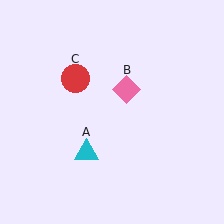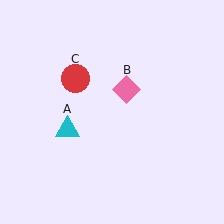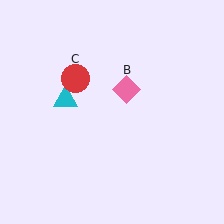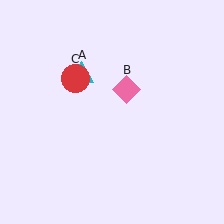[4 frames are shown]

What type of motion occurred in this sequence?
The cyan triangle (object A) rotated clockwise around the center of the scene.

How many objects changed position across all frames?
1 object changed position: cyan triangle (object A).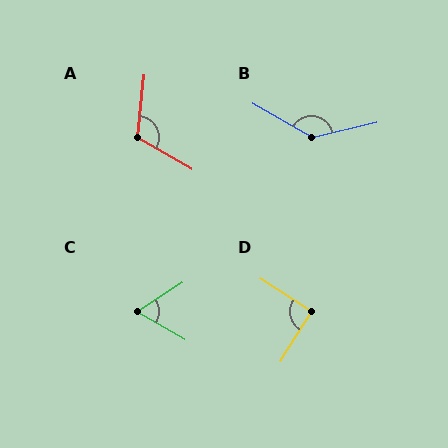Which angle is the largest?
B, at approximately 137 degrees.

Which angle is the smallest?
C, at approximately 63 degrees.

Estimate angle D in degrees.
Approximately 91 degrees.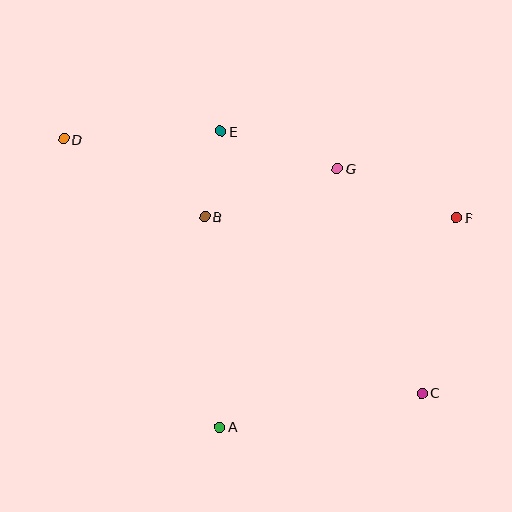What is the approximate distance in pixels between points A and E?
The distance between A and E is approximately 296 pixels.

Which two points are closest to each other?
Points B and E are closest to each other.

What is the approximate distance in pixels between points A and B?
The distance between A and B is approximately 211 pixels.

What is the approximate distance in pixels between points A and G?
The distance between A and G is approximately 284 pixels.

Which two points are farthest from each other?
Points C and D are farthest from each other.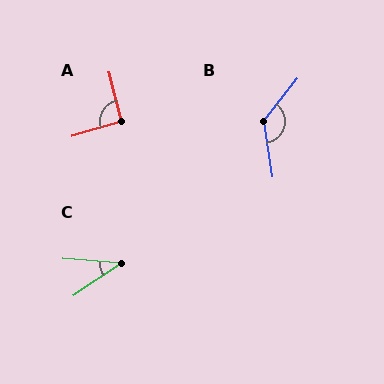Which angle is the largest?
B, at approximately 133 degrees.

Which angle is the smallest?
C, at approximately 39 degrees.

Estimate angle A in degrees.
Approximately 93 degrees.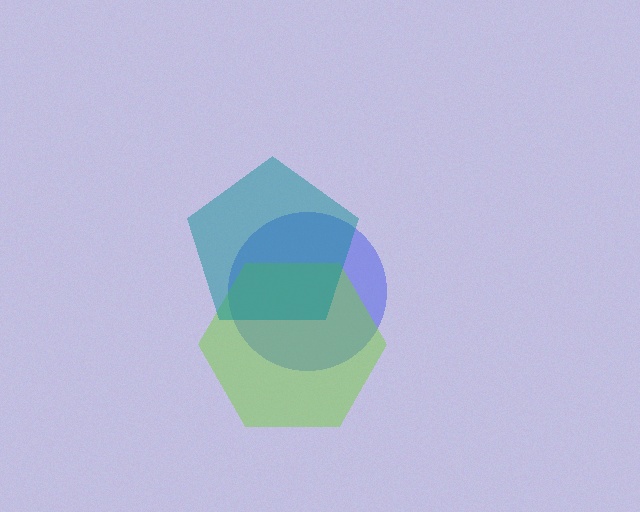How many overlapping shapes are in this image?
There are 3 overlapping shapes in the image.